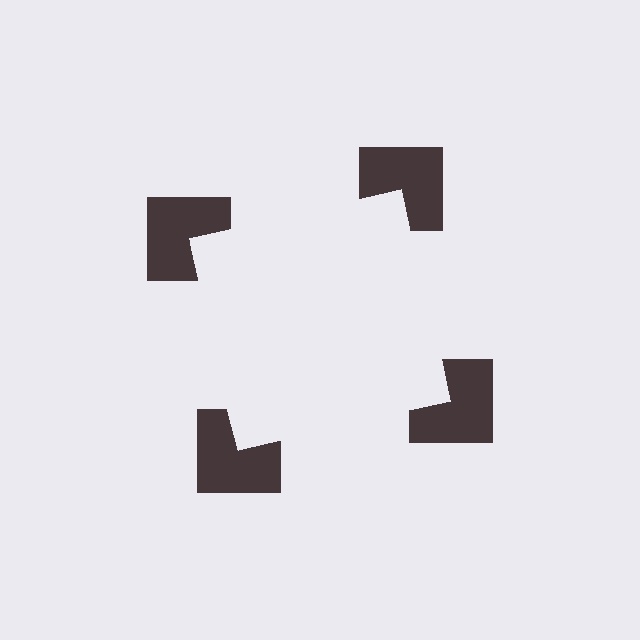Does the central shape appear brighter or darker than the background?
It typically appears slightly brighter than the background, even though no actual brightness change is drawn.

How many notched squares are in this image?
There are 4 — one at each vertex of the illusory square.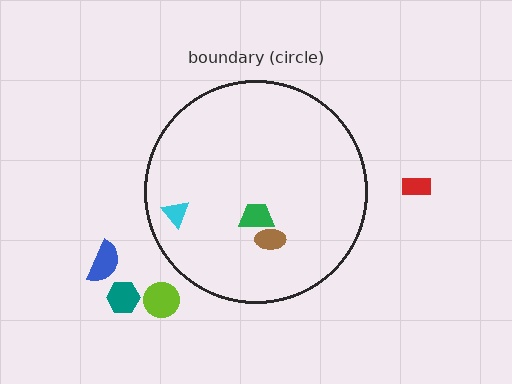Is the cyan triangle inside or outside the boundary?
Inside.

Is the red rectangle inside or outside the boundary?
Outside.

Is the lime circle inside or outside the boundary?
Outside.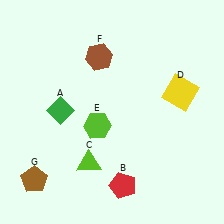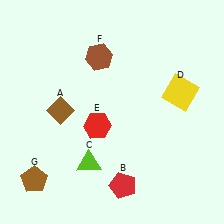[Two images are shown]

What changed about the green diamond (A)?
In Image 1, A is green. In Image 2, it changed to brown.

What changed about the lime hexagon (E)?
In Image 1, E is lime. In Image 2, it changed to red.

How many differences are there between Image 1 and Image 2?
There are 2 differences between the two images.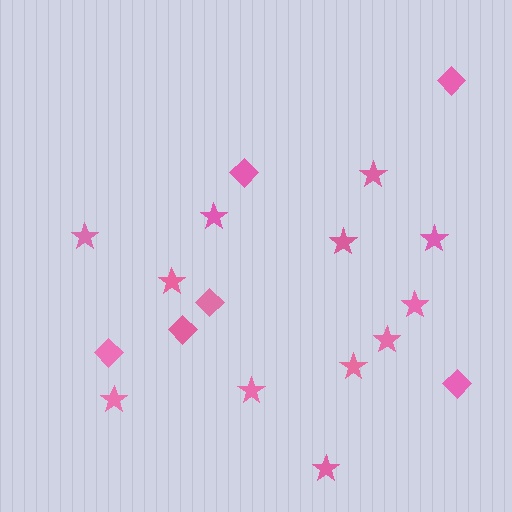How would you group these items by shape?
There are 2 groups: one group of stars (12) and one group of diamonds (6).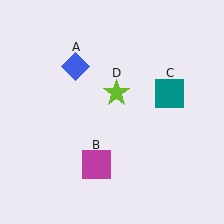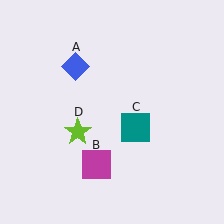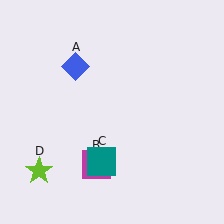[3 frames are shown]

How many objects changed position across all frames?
2 objects changed position: teal square (object C), lime star (object D).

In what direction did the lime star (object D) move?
The lime star (object D) moved down and to the left.